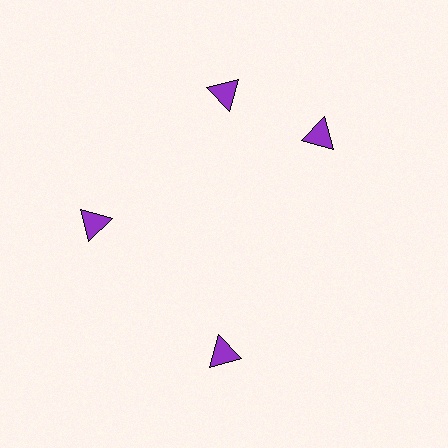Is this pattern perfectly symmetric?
No. The 4 purple triangles are arranged in a ring, but one element near the 3 o'clock position is rotated out of alignment along the ring, breaking the 4-fold rotational symmetry.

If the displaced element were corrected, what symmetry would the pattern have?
It would have 4-fold rotational symmetry — the pattern would map onto itself every 90 degrees.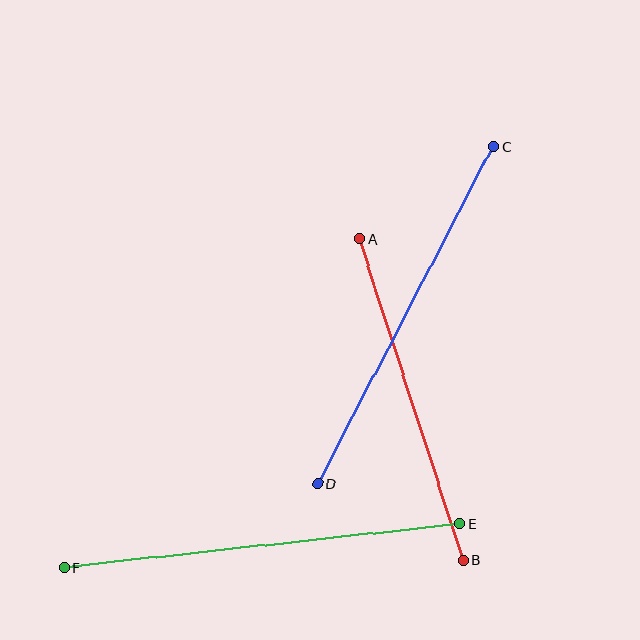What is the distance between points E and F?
The distance is approximately 398 pixels.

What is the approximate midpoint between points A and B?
The midpoint is at approximately (411, 400) pixels.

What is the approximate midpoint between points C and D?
The midpoint is at approximately (406, 315) pixels.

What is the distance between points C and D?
The distance is approximately 380 pixels.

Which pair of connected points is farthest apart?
Points E and F are farthest apart.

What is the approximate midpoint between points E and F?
The midpoint is at approximately (262, 546) pixels.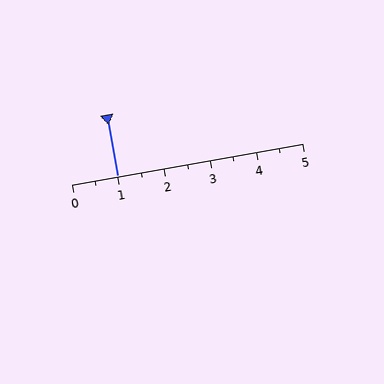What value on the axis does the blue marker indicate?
The marker indicates approximately 1.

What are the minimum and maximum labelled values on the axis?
The axis runs from 0 to 5.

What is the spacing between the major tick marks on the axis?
The major ticks are spaced 1 apart.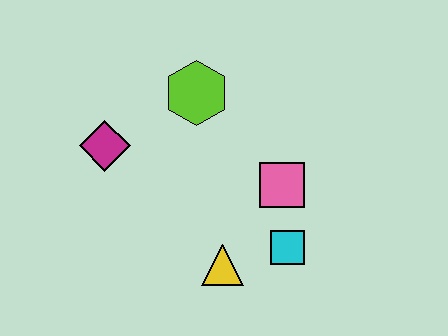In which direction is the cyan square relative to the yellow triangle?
The cyan square is to the right of the yellow triangle.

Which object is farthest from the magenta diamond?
The cyan square is farthest from the magenta diamond.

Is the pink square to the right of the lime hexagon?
Yes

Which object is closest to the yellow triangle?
The cyan square is closest to the yellow triangle.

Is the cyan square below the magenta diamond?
Yes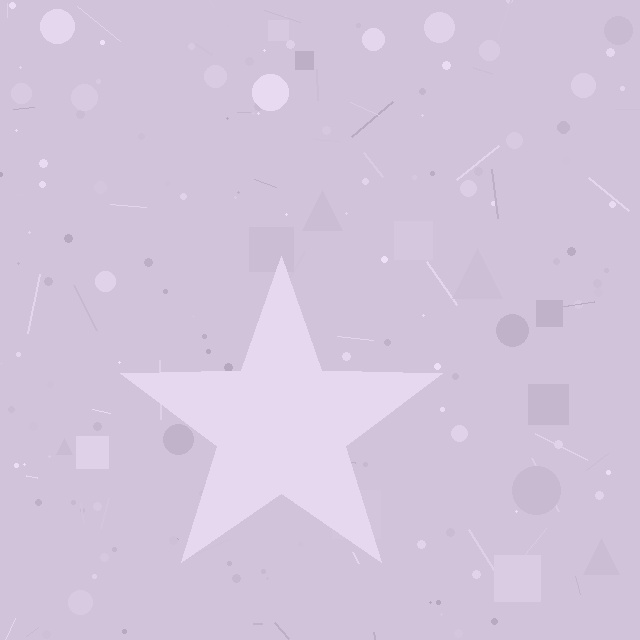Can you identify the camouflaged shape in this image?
The camouflaged shape is a star.